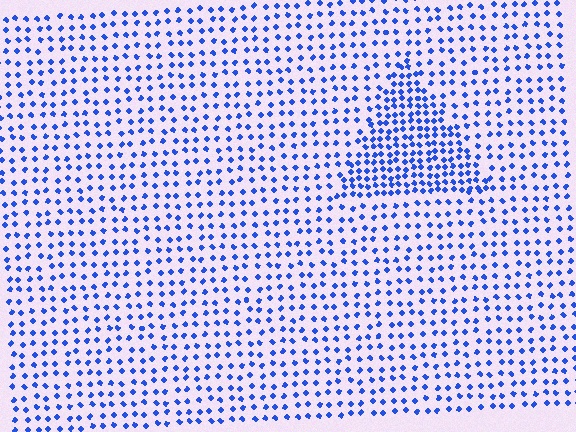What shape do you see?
I see a triangle.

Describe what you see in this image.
The image contains small blue elements arranged at two different densities. A triangle-shaped region is visible where the elements are more densely packed than the surrounding area.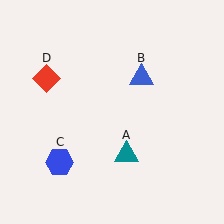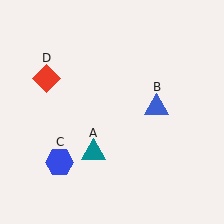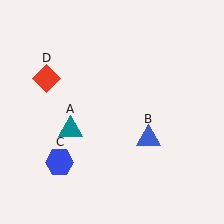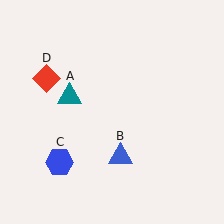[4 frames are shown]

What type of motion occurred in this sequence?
The teal triangle (object A), blue triangle (object B) rotated clockwise around the center of the scene.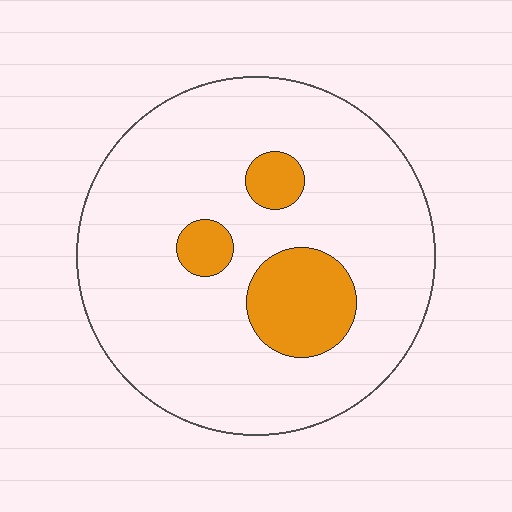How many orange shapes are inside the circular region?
3.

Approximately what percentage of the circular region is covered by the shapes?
Approximately 15%.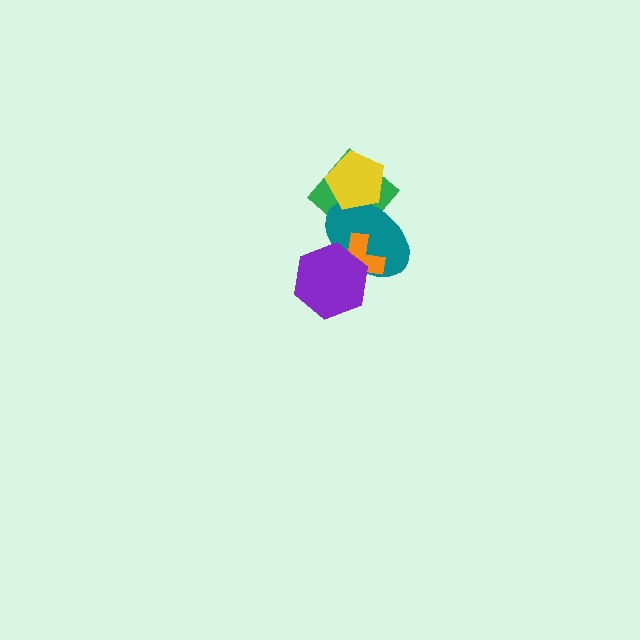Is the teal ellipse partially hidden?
Yes, it is partially covered by another shape.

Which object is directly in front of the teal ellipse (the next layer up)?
The yellow pentagon is directly in front of the teal ellipse.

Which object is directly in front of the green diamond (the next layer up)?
The teal ellipse is directly in front of the green diamond.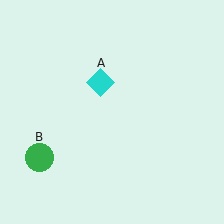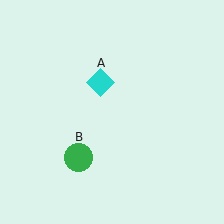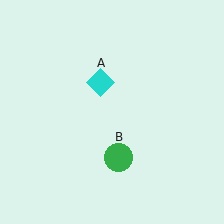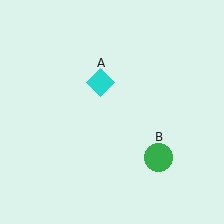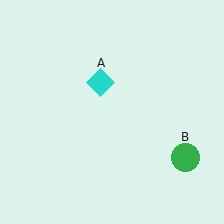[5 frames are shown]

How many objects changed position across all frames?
1 object changed position: green circle (object B).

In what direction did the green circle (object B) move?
The green circle (object B) moved right.